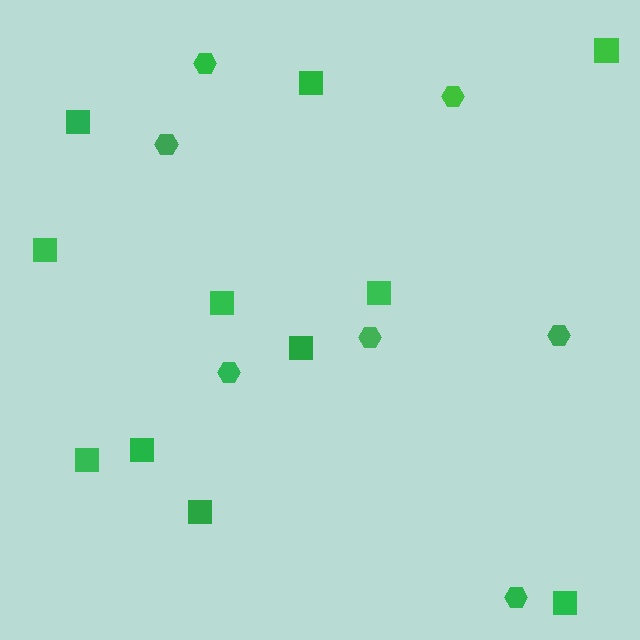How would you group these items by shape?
There are 2 groups: one group of squares (11) and one group of hexagons (7).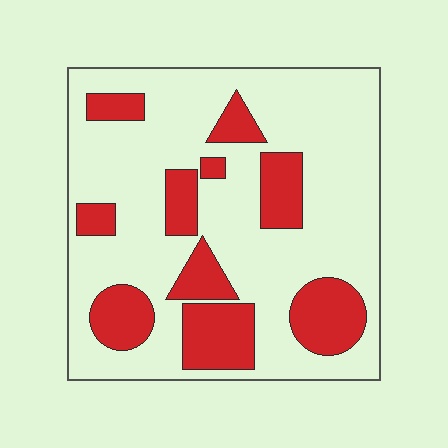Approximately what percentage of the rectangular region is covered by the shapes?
Approximately 25%.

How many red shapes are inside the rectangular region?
10.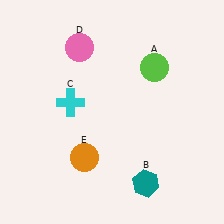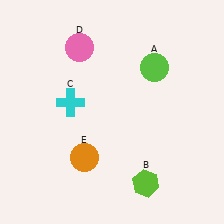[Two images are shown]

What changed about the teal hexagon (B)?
In Image 1, B is teal. In Image 2, it changed to lime.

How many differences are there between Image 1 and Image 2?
There is 1 difference between the two images.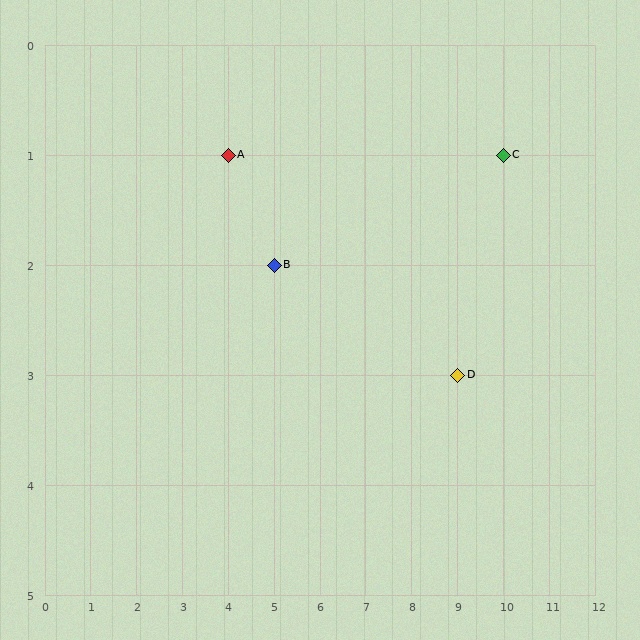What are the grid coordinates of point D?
Point D is at grid coordinates (9, 3).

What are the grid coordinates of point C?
Point C is at grid coordinates (10, 1).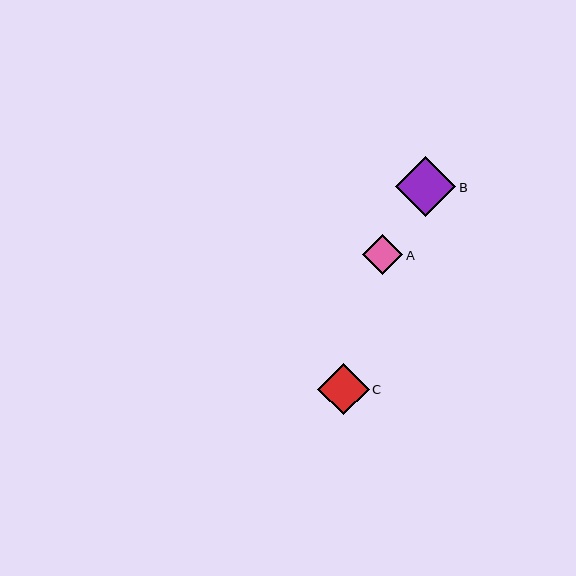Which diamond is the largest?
Diamond B is the largest with a size of approximately 61 pixels.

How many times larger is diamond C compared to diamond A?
Diamond C is approximately 1.3 times the size of diamond A.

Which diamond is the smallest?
Diamond A is the smallest with a size of approximately 40 pixels.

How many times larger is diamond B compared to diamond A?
Diamond B is approximately 1.5 times the size of diamond A.